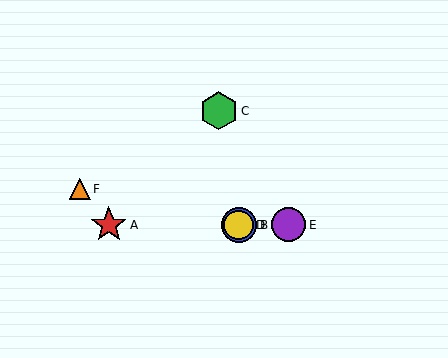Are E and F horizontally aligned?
No, E is at y≈225 and F is at y≈189.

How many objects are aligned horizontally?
4 objects (A, B, D, E) are aligned horizontally.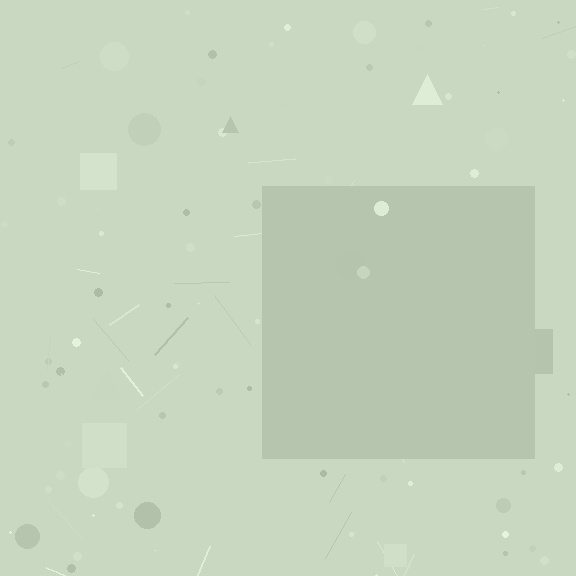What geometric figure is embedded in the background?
A square is embedded in the background.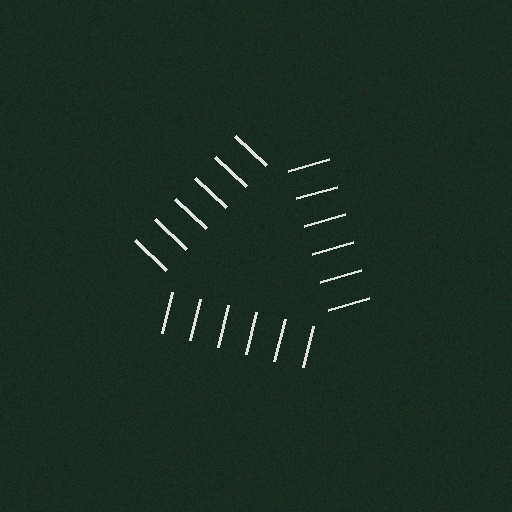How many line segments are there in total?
18 — 6 along each of the 3 edges.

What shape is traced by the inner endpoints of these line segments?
An illusory triangle — the line segments terminate on its edges but no continuous stroke is drawn.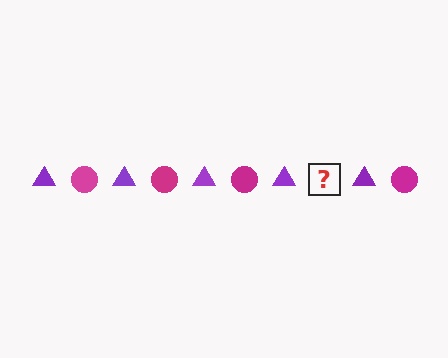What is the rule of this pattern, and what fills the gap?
The rule is that the pattern alternates between purple triangle and magenta circle. The gap should be filled with a magenta circle.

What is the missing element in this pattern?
The missing element is a magenta circle.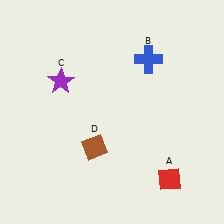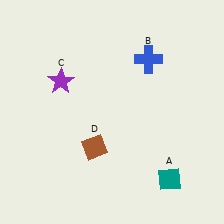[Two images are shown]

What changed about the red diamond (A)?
In Image 1, A is red. In Image 2, it changed to teal.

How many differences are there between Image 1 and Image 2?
There is 1 difference between the two images.